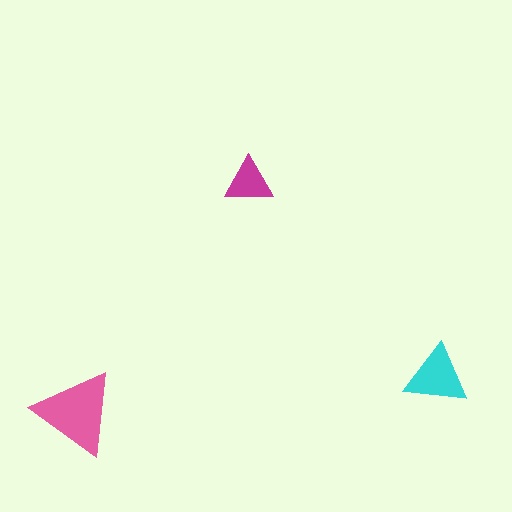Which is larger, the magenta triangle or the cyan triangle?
The cyan one.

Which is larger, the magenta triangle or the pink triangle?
The pink one.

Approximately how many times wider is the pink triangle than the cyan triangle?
About 1.5 times wider.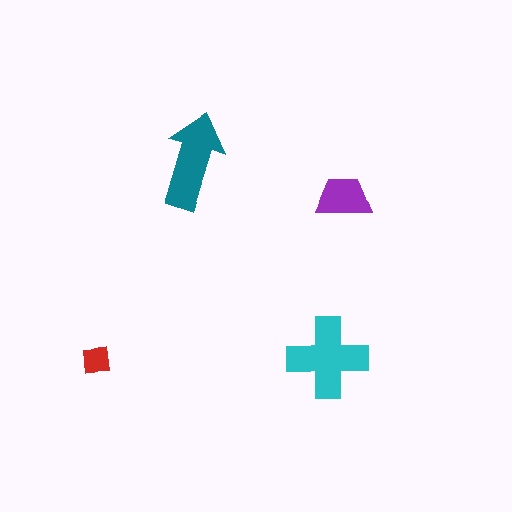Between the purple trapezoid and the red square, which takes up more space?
The purple trapezoid.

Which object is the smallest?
The red square.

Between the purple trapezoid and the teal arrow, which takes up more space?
The teal arrow.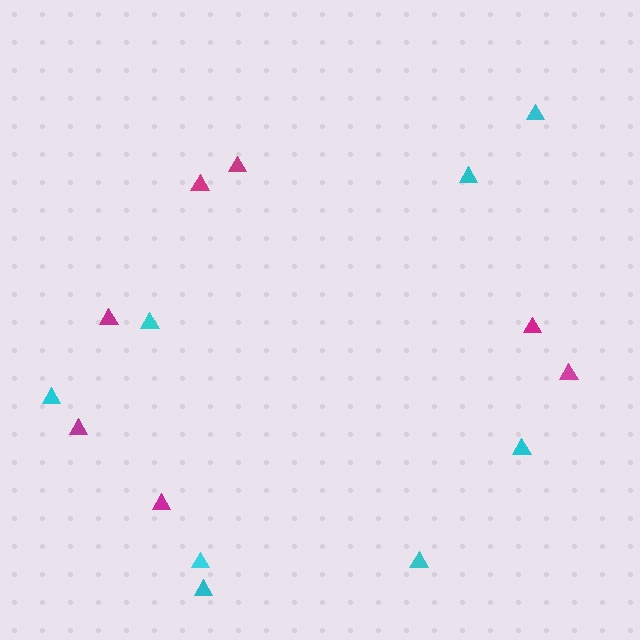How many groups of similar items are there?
There are 2 groups: one group of cyan triangles (8) and one group of magenta triangles (7).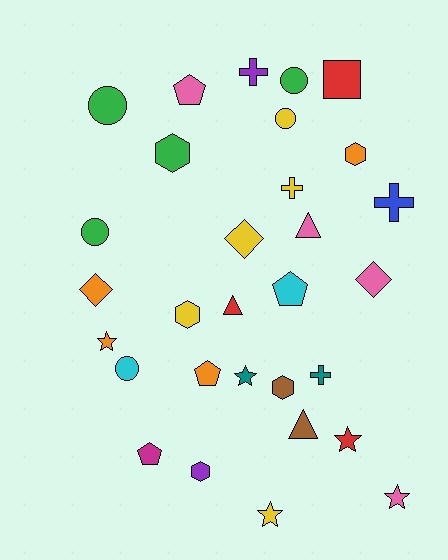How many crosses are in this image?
There are 4 crosses.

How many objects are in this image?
There are 30 objects.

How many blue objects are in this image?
There is 1 blue object.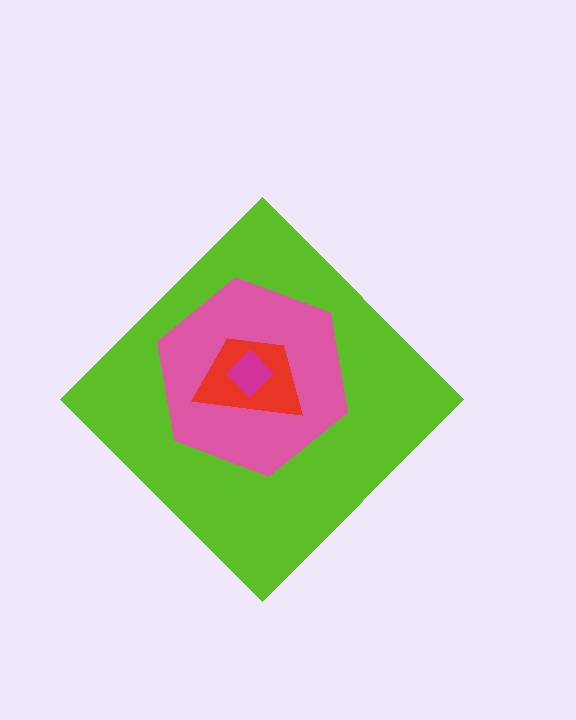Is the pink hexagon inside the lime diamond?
Yes.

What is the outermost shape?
The lime diamond.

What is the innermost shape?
The magenta diamond.